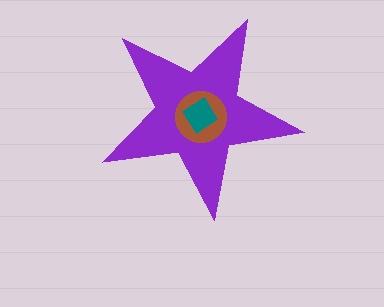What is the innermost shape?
The teal diamond.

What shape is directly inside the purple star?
The brown circle.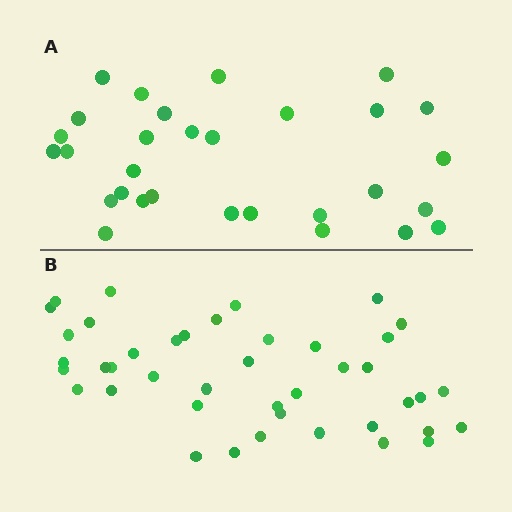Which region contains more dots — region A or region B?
Region B (the bottom region) has more dots.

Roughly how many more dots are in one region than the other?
Region B has roughly 12 or so more dots than region A.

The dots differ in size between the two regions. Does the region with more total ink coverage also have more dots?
No. Region A has more total ink coverage because its dots are larger, but region B actually contains more individual dots. Total area can be misleading — the number of items is what matters here.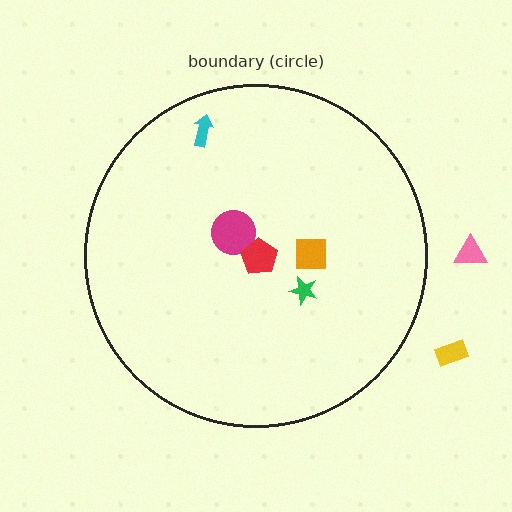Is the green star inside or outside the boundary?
Inside.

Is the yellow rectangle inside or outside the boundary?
Outside.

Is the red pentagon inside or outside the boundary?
Inside.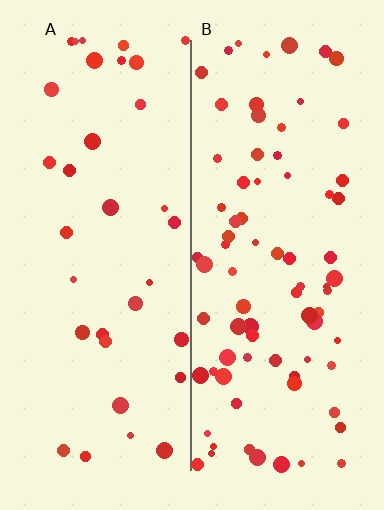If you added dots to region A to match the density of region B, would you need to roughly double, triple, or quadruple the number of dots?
Approximately double.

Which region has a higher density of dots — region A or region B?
B (the right).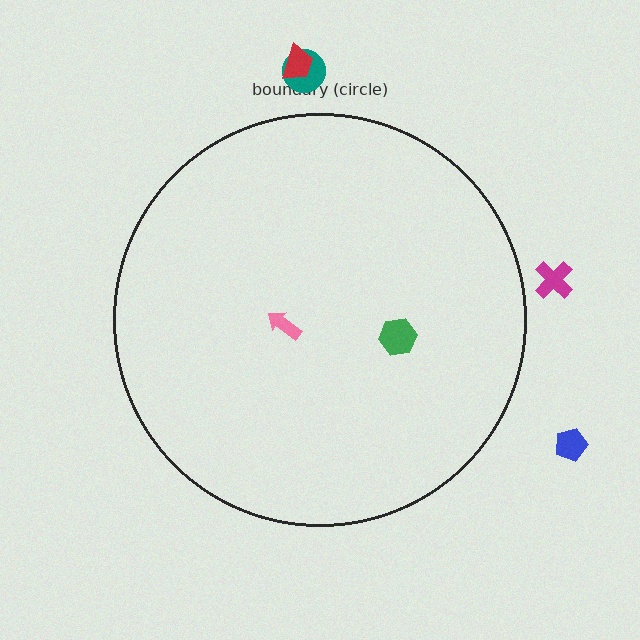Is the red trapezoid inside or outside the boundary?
Outside.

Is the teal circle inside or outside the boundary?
Outside.